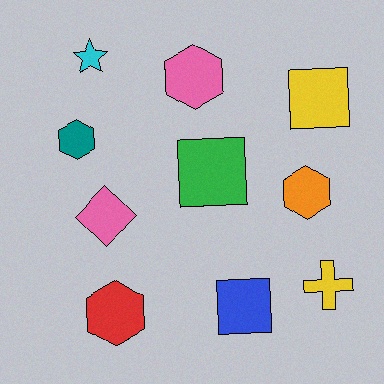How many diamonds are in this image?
There is 1 diamond.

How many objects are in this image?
There are 10 objects.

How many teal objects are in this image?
There is 1 teal object.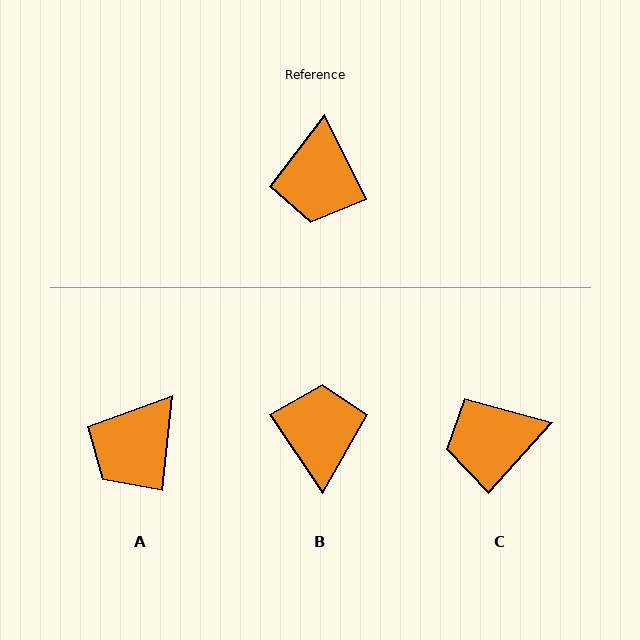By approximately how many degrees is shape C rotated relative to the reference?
Approximately 68 degrees clockwise.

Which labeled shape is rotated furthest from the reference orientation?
B, about 173 degrees away.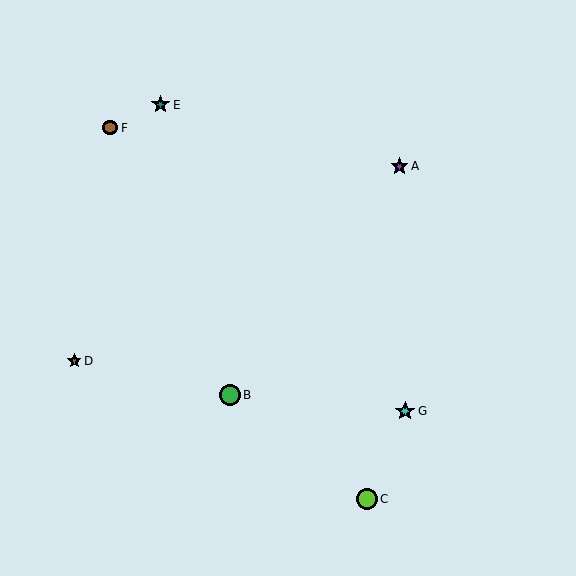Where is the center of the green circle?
The center of the green circle is at (230, 395).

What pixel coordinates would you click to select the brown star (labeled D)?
Click at (74, 361) to select the brown star D.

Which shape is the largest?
The lime circle (labeled C) is the largest.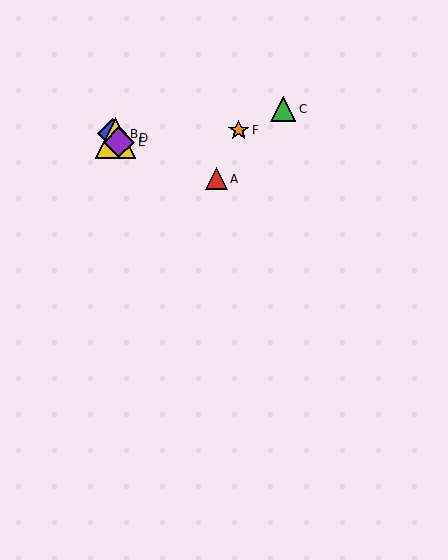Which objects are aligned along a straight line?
Objects B, D, E are aligned along a straight line.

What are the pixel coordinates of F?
Object F is at (239, 130).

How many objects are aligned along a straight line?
3 objects (B, D, E) are aligned along a straight line.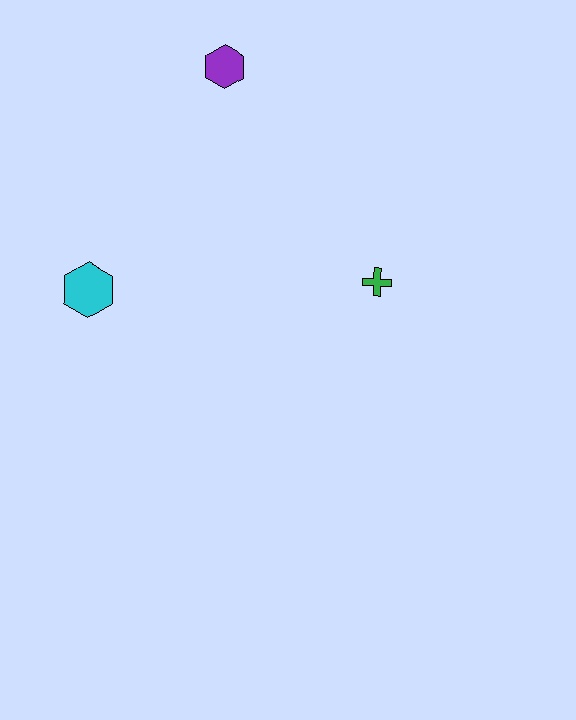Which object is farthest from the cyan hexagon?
The green cross is farthest from the cyan hexagon.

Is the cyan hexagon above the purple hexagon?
No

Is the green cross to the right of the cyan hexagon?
Yes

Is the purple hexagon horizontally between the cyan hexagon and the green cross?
Yes